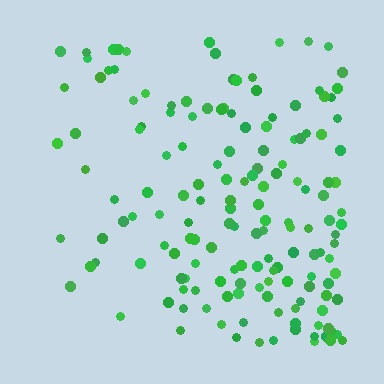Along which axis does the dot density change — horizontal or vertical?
Horizontal.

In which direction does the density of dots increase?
From left to right, with the right side densest.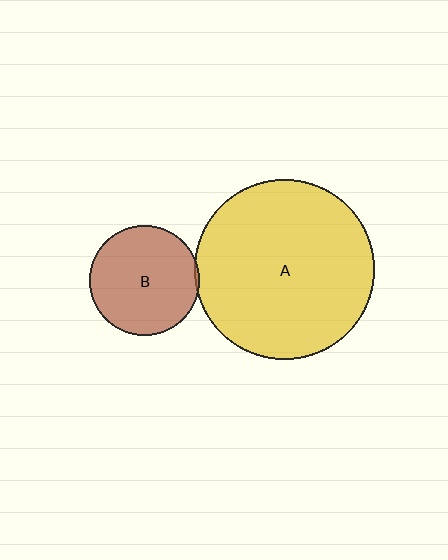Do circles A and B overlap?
Yes.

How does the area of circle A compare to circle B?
Approximately 2.7 times.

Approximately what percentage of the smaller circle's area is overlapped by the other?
Approximately 5%.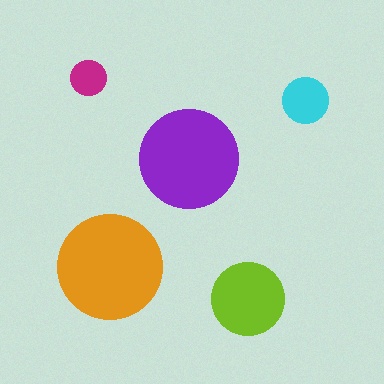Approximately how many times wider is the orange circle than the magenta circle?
About 3 times wider.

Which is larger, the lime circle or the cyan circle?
The lime one.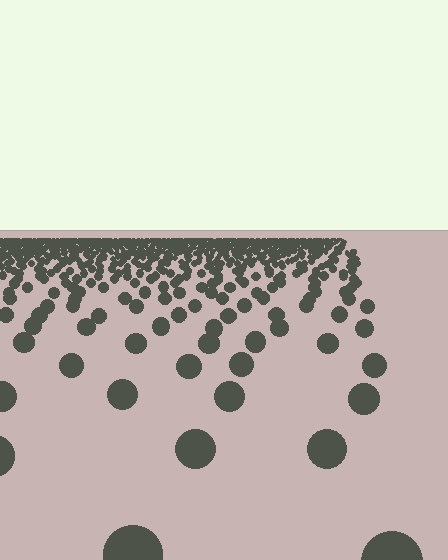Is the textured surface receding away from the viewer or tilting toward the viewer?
The surface is receding away from the viewer. Texture elements get smaller and denser toward the top.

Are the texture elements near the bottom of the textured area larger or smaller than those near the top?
Larger. Near the bottom, elements are closer to the viewer and appear at a bigger on-screen size.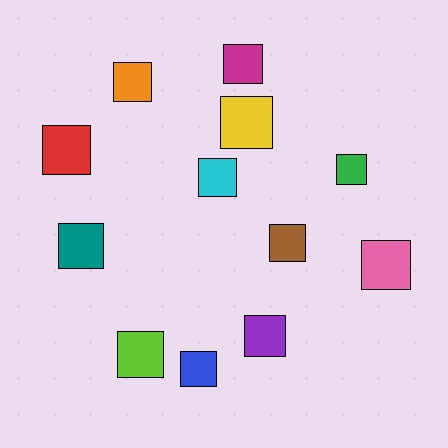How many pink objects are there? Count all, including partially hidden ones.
There is 1 pink object.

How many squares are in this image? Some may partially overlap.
There are 12 squares.